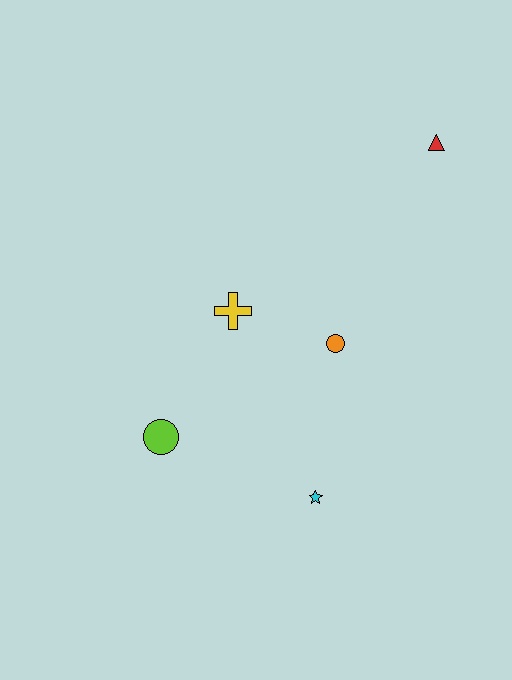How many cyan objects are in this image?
There is 1 cyan object.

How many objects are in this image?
There are 5 objects.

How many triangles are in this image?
There is 1 triangle.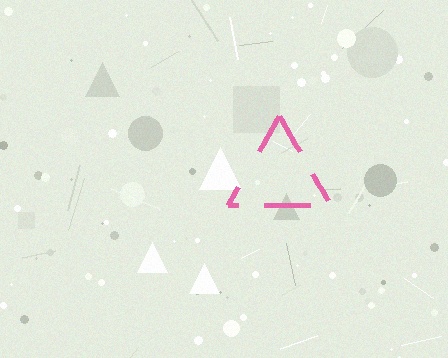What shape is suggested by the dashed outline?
The dashed outline suggests a triangle.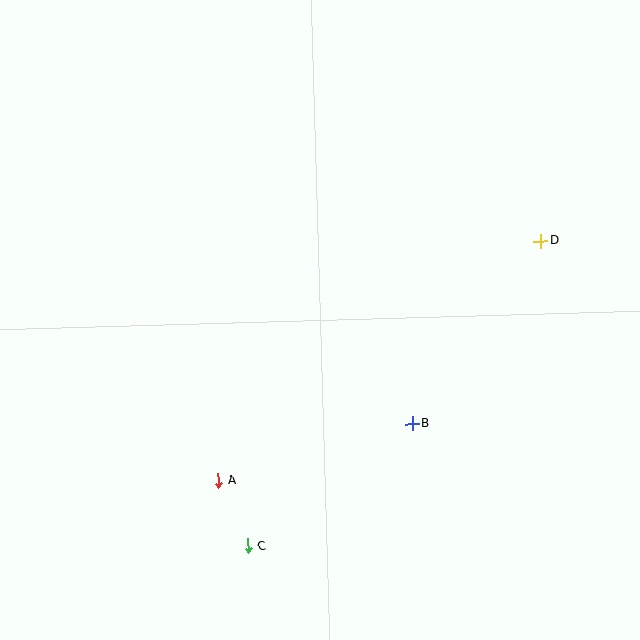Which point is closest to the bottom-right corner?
Point B is closest to the bottom-right corner.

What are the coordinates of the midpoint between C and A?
The midpoint between C and A is at (233, 513).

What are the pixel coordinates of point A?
Point A is at (218, 480).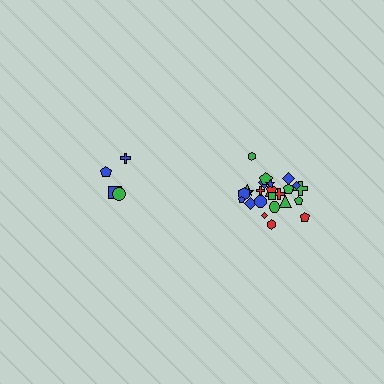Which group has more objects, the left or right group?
The right group.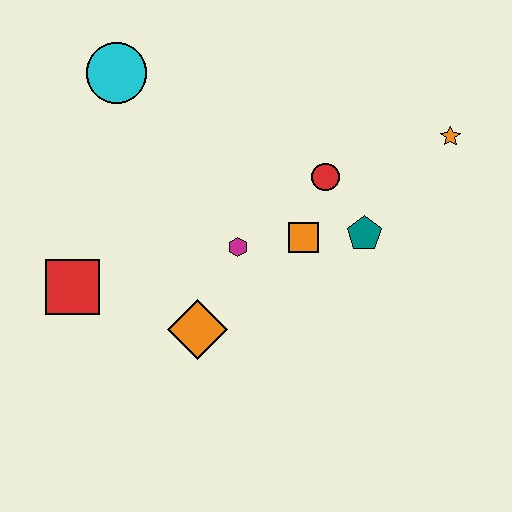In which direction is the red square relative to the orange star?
The red square is to the left of the orange star.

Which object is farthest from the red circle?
The red square is farthest from the red circle.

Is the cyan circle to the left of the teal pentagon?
Yes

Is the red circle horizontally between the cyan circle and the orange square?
No